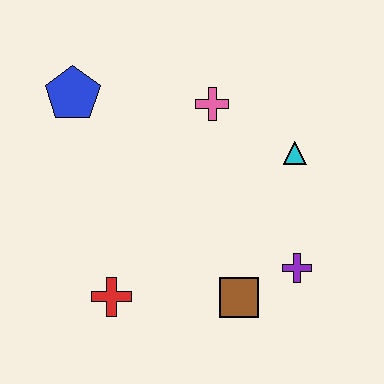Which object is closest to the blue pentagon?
The pink cross is closest to the blue pentagon.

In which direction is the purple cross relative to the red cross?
The purple cross is to the right of the red cross.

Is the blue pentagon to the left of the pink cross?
Yes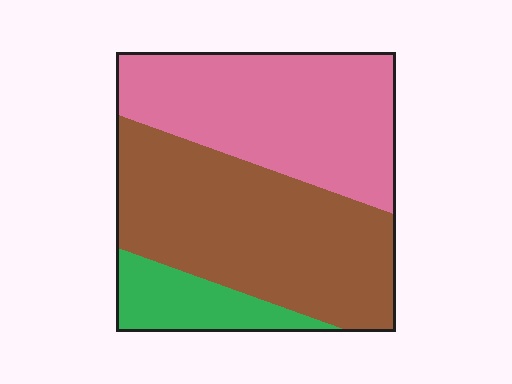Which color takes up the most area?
Brown, at roughly 45%.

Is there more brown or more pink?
Brown.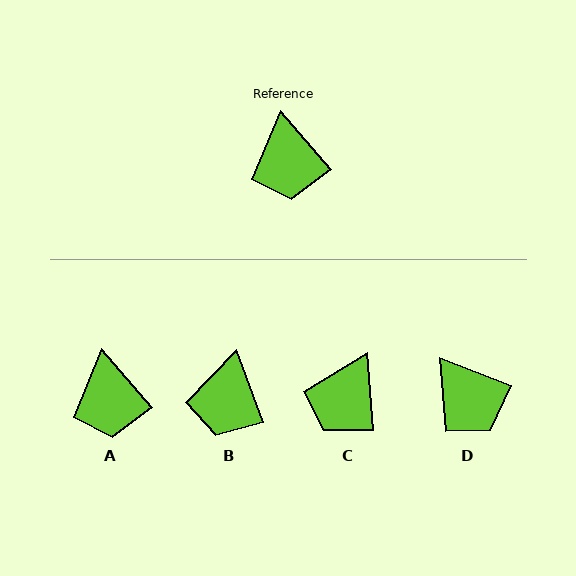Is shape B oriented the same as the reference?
No, it is off by about 21 degrees.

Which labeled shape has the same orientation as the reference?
A.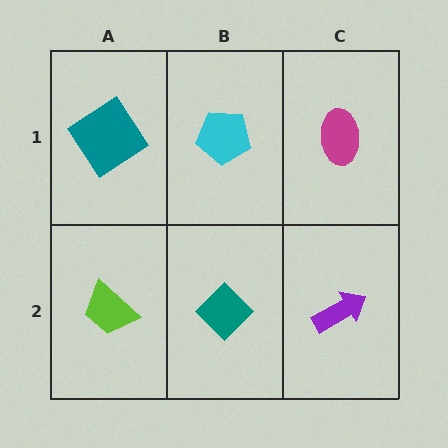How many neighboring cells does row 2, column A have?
2.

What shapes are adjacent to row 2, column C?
A magenta ellipse (row 1, column C), a teal diamond (row 2, column B).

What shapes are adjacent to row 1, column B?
A teal diamond (row 2, column B), a teal diamond (row 1, column A), a magenta ellipse (row 1, column C).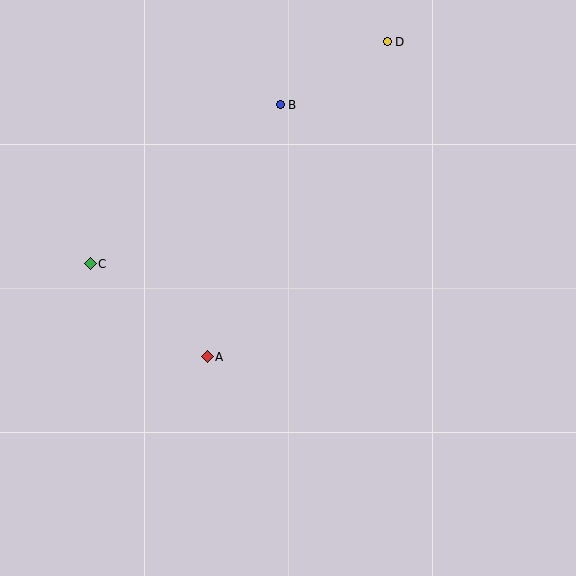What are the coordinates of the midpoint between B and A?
The midpoint between B and A is at (244, 231).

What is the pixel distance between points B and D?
The distance between B and D is 124 pixels.